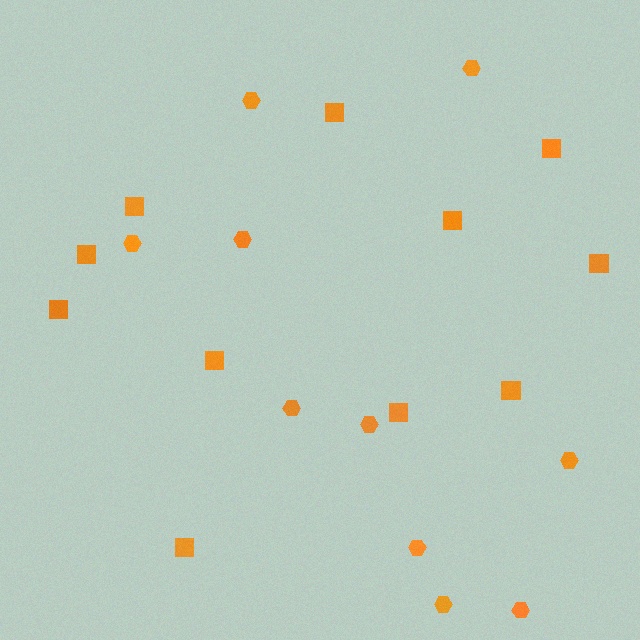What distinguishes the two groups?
There are 2 groups: one group of hexagons (10) and one group of squares (11).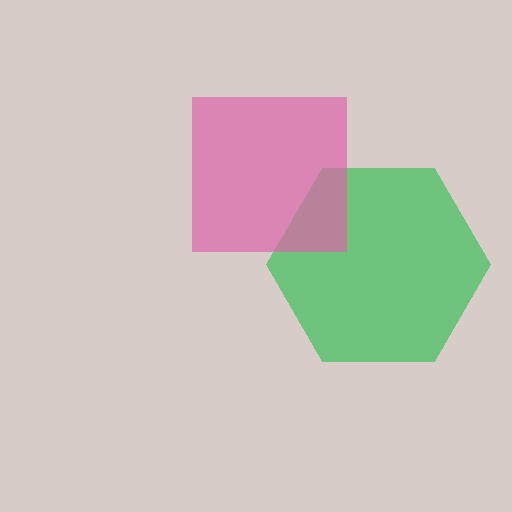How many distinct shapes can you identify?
There are 2 distinct shapes: a green hexagon, a pink square.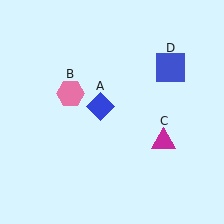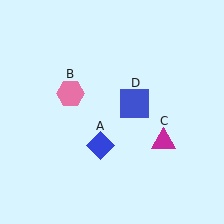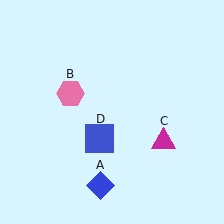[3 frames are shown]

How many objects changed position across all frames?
2 objects changed position: blue diamond (object A), blue square (object D).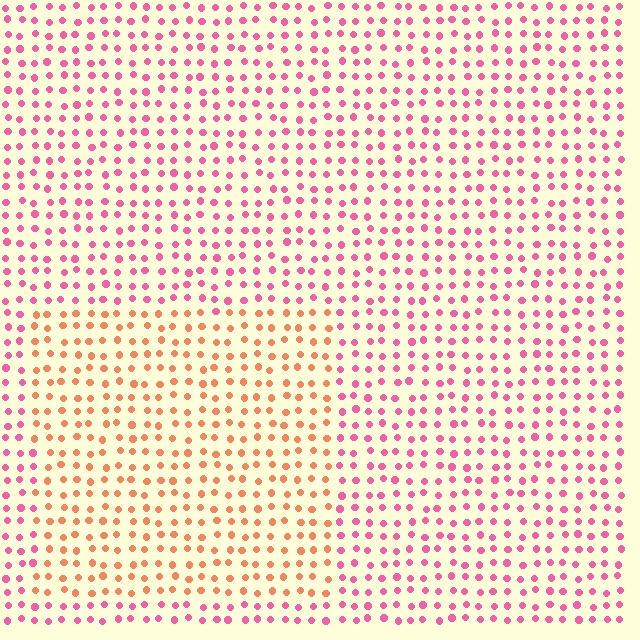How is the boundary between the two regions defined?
The boundary is defined purely by a slight shift in hue (about 44 degrees). Spacing, size, and orientation are identical on both sides.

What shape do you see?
I see a rectangle.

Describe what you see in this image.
The image is filled with small pink elements in a uniform arrangement. A rectangle-shaped region is visible where the elements are tinted to a slightly different hue, forming a subtle color boundary.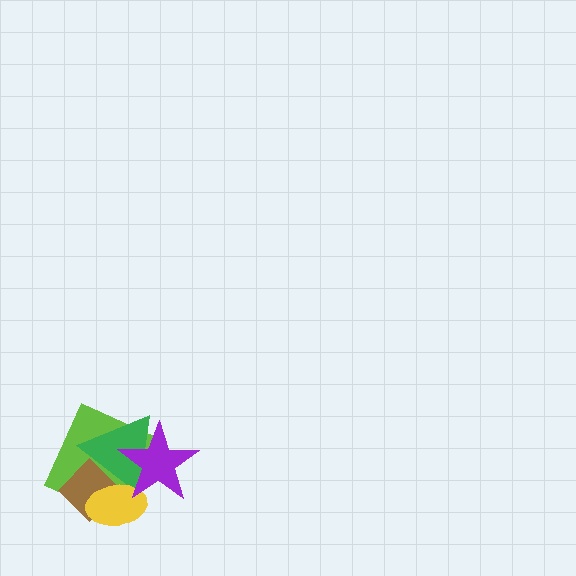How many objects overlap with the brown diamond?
3 objects overlap with the brown diamond.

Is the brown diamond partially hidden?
Yes, it is partially covered by another shape.